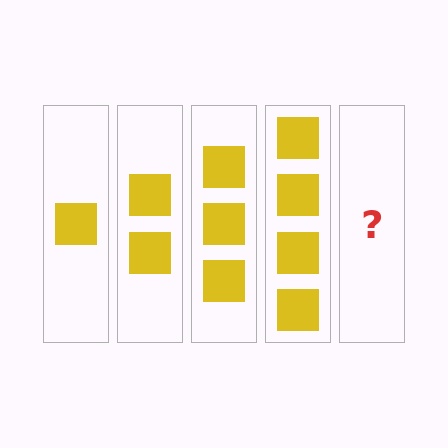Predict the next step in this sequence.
The next step is 5 squares.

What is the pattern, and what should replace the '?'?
The pattern is that each step adds one more square. The '?' should be 5 squares.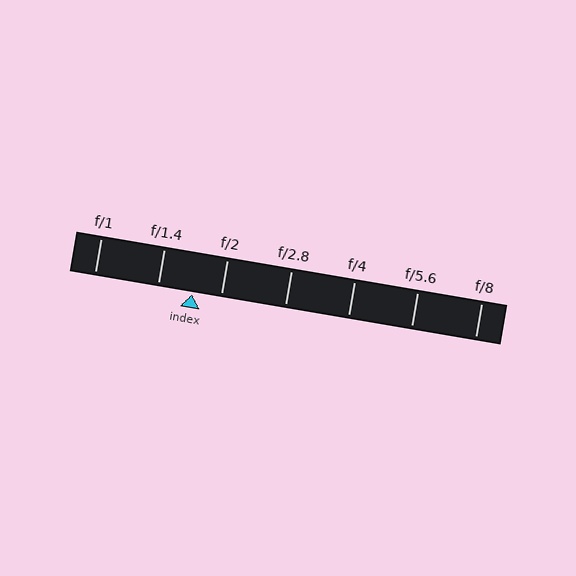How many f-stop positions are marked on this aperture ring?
There are 7 f-stop positions marked.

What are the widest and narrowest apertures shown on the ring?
The widest aperture shown is f/1 and the narrowest is f/8.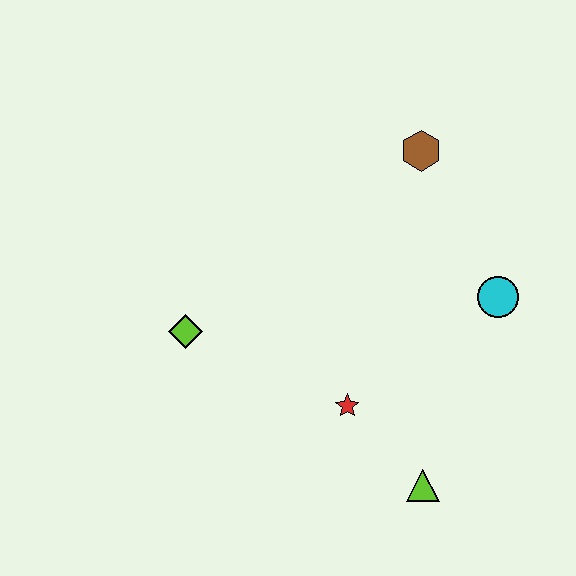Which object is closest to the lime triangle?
The red star is closest to the lime triangle.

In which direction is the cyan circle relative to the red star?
The cyan circle is to the right of the red star.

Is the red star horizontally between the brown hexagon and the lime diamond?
Yes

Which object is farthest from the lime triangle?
The brown hexagon is farthest from the lime triangle.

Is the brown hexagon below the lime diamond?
No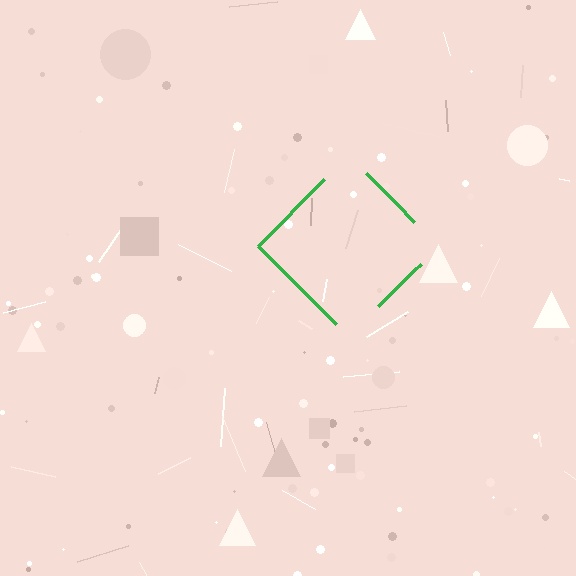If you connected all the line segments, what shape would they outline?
They would outline a diamond.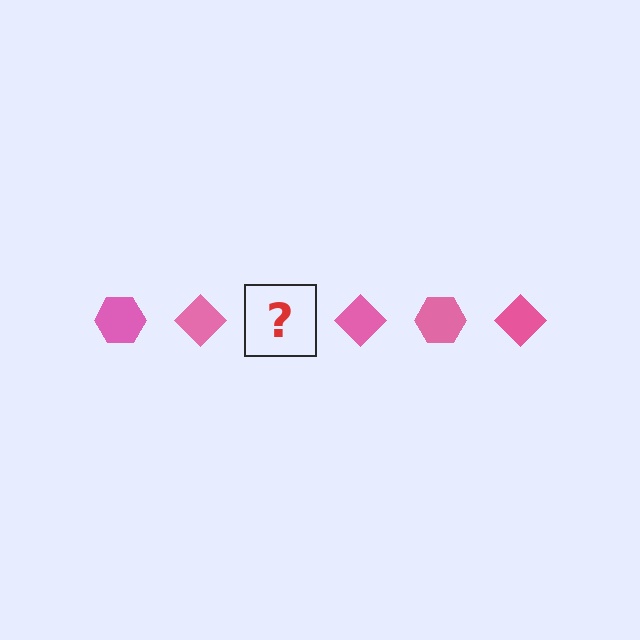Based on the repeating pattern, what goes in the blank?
The blank should be a pink hexagon.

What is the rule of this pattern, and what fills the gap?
The rule is that the pattern cycles through hexagon, diamond shapes in pink. The gap should be filled with a pink hexagon.